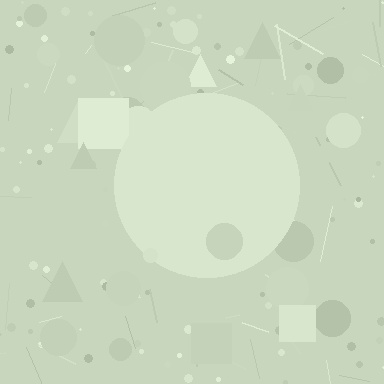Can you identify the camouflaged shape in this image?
The camouflaged shape is a circle.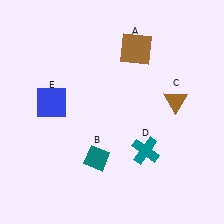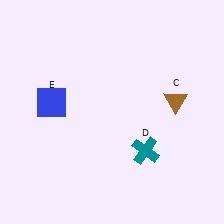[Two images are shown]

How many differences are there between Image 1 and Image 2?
There are 2 differences between the two images.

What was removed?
The teal diamond (B), the brown square (A) were removed in Image 2.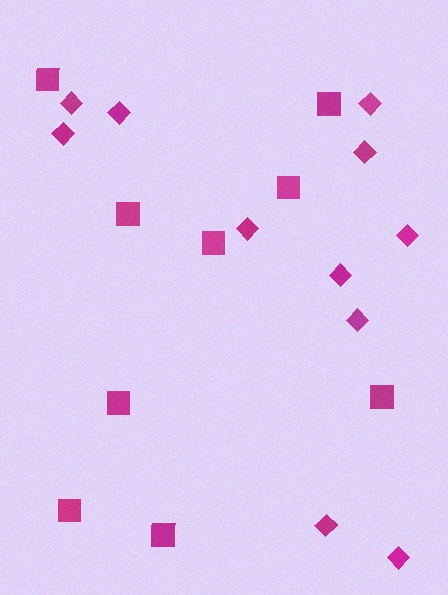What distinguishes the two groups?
There are 2 groups: one group of diamonds (11) and one group of squares (9).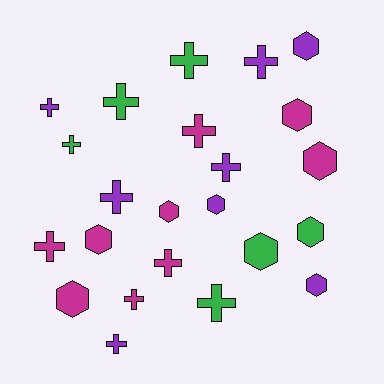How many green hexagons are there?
There are 2 green hexagons.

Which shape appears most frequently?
Cross, with 13 objects.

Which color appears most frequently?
Magenta, with 9 objects.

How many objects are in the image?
There are 23 objects.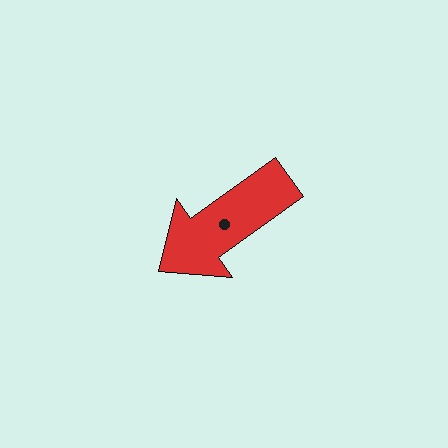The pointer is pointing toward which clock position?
Roughly 8 o'clock.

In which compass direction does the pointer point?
Southwest.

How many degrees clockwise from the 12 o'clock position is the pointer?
Approximately 234 degrees.